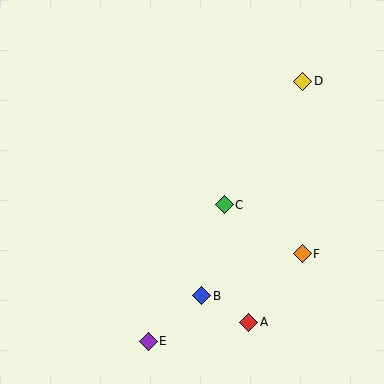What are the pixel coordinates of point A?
Point A is at (249, 322).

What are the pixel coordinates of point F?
Point F is at (302, 254).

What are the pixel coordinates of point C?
Point C is at (224, 205).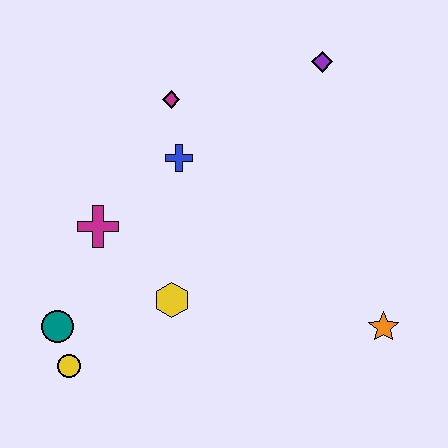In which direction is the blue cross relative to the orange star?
The blue cross is to the left of the orange star.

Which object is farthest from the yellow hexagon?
The purple diamond is farthest from the yellow hexagon.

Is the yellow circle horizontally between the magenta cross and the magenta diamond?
No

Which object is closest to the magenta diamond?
The blue cross is closest to the magenta diamond.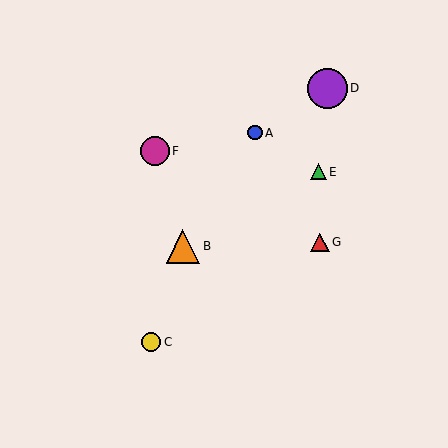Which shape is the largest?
The purple circle (labeled D) is the largest.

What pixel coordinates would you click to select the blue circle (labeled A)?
Click at (255, 133) to select the blue circle A.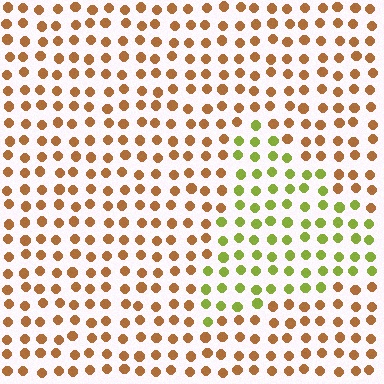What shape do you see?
I see a triangle.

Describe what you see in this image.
The image is filled with small brown elements in a uniform arrangement. A triangle-shaped region is visible where the elements are tinted to a slightly different hue, forming a subtle color boundary.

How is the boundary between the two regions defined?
The boundary is defined purely by a slight shift in hue (about 55 degrees). Spacing, size, and orientation are identical on both sides.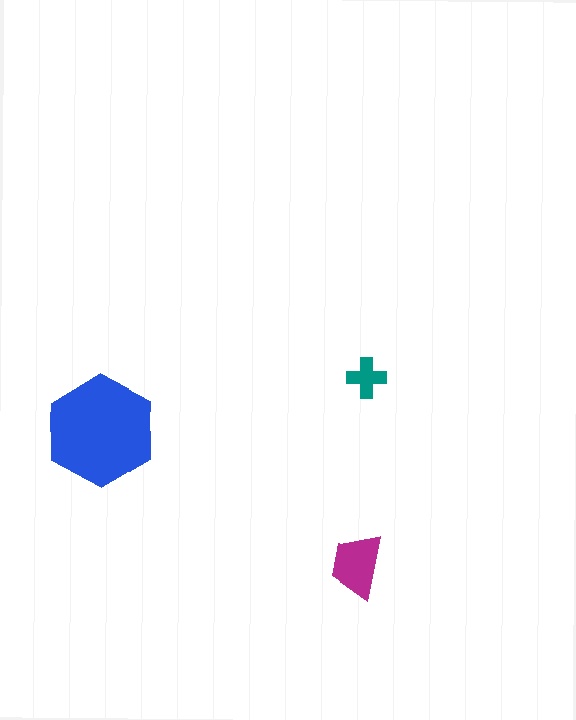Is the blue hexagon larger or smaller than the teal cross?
Larger.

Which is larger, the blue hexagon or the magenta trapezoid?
The blue hexagon.